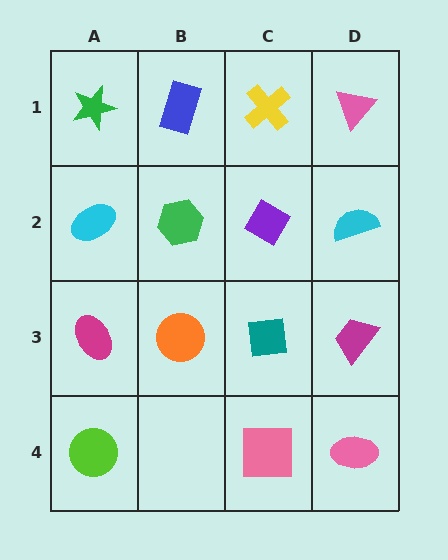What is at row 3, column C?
A teal square.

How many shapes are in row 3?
4 shapes.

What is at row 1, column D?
A pink triangle.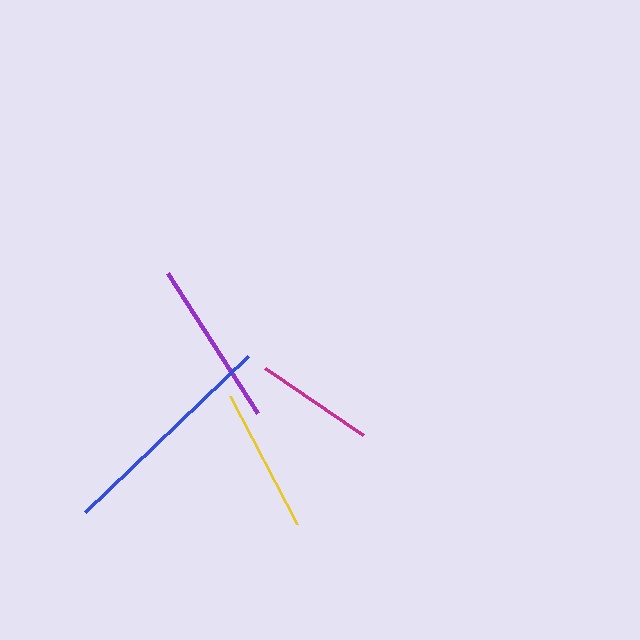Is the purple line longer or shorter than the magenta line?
The purple line is longer than the magenta line.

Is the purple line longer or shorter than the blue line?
The blue line is longer than the purple line.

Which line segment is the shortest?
The magenta line is the shortest at approximately 119 pixels.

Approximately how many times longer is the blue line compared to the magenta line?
The blue line is approximately 1.9 times the length of the magenta line.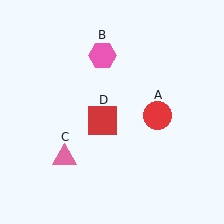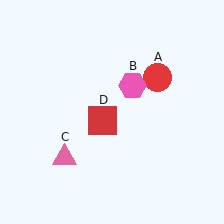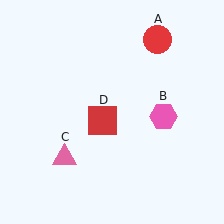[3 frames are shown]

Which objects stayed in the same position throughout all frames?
Pink triangle (object C) and red square (object D) remained stationary.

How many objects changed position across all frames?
2 objects changed position: red circle (object A), pink hexagon (object B).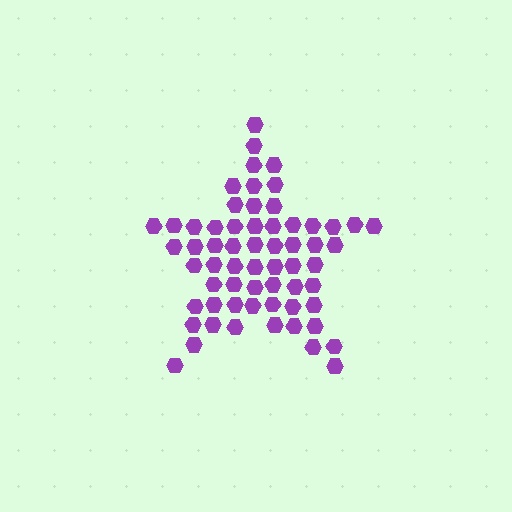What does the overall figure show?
The overall figure shows a star.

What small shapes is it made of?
It is made of small hexagons.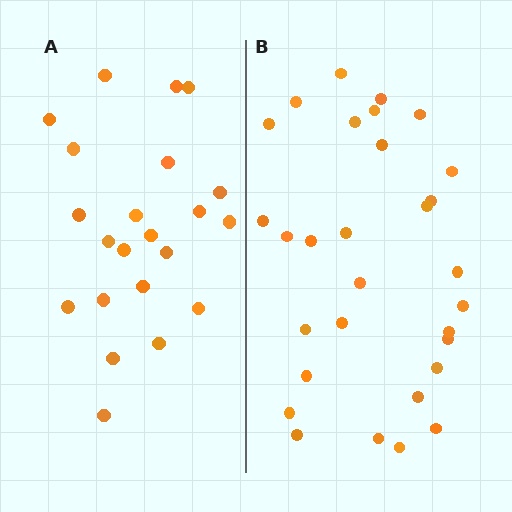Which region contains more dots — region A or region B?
Region B (the right region) has more dots.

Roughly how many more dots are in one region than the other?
Region B has roughly 8 or so more dots than region A.